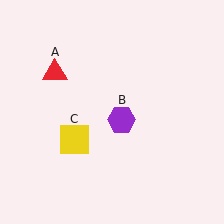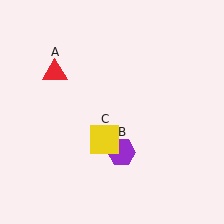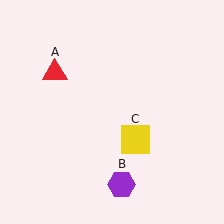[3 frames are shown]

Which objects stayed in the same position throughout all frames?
Red triangle (object A) remained stationary.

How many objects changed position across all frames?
2 objects changed position: purple hexagon (object B), yellow square (object C).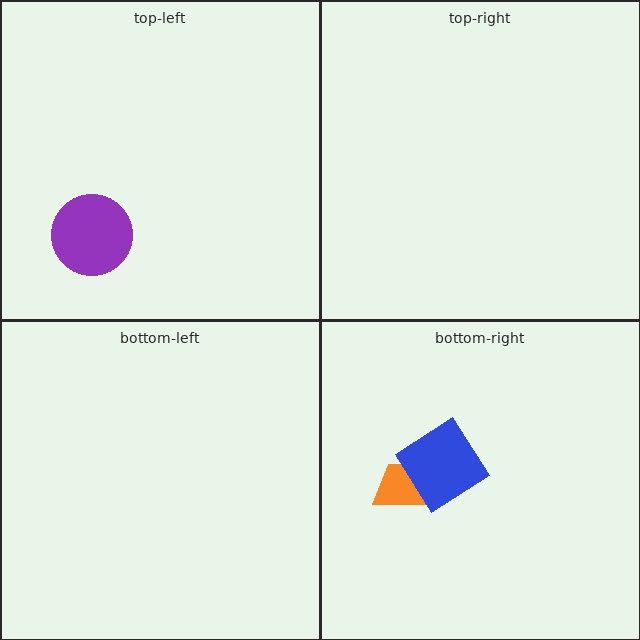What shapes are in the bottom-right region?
The orange trapezoid, the blue diamond.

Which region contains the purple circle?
The top-left region.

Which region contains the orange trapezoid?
The bottom-right region.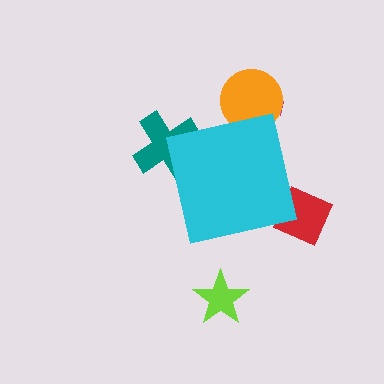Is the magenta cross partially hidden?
Yes, the magenta cross is partially hidden behind the cyan square.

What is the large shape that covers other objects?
A cyan square.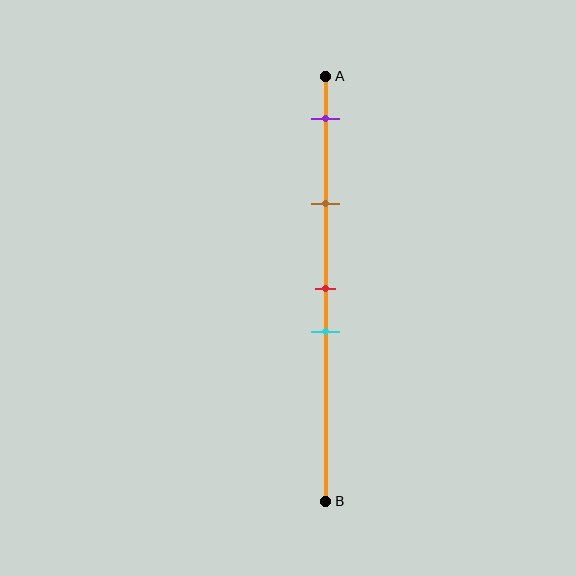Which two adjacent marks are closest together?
The red and cyan marks are the closest adjacent pair.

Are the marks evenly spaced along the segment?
No, the marks are not evenly spaced.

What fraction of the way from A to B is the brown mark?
The brown mark is approximately 30% (0.3) of the way from A to B.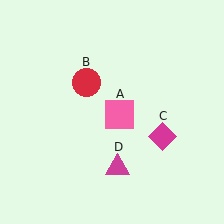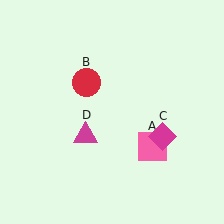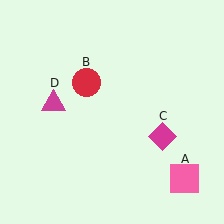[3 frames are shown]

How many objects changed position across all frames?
2 objects changed position: pink square (object A), magenta triangle (object D).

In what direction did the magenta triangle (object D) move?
The magenta triangle (object D) moved up and to the left.